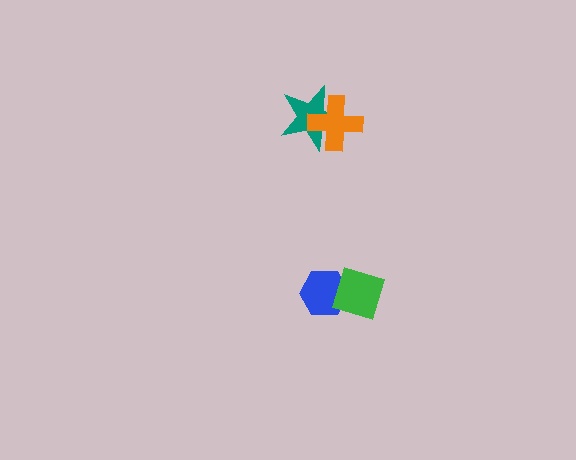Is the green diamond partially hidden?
No, no other shape covers it.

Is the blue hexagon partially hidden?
Yes, it is partially covered by another shape.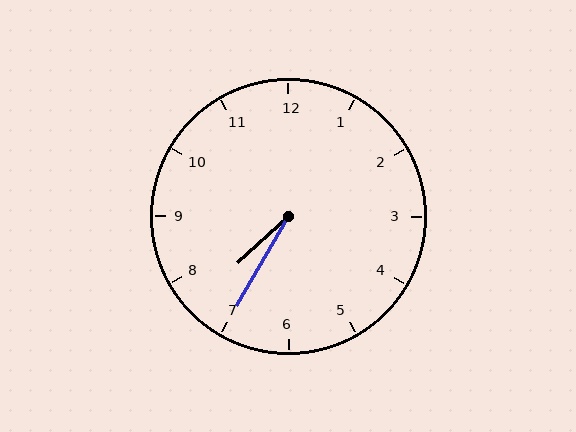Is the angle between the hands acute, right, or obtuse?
It is acute.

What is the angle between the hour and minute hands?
Approximately 18 degrees.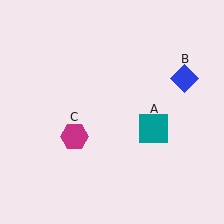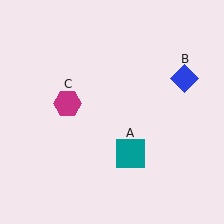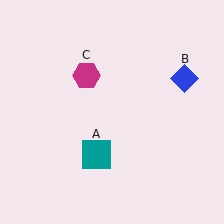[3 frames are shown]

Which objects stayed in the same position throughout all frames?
Blue diamond (object B) remained stationary.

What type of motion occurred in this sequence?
The teal square (object A), magenta hexagon (object C) rotated clockwise around the center of the scene.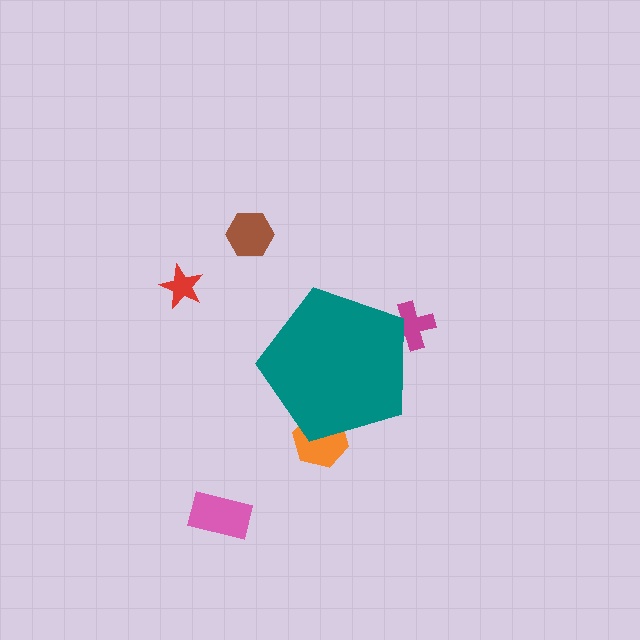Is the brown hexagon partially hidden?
No, the brown hexagon is fully visible.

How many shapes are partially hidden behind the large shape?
2 shapes are partially hidden.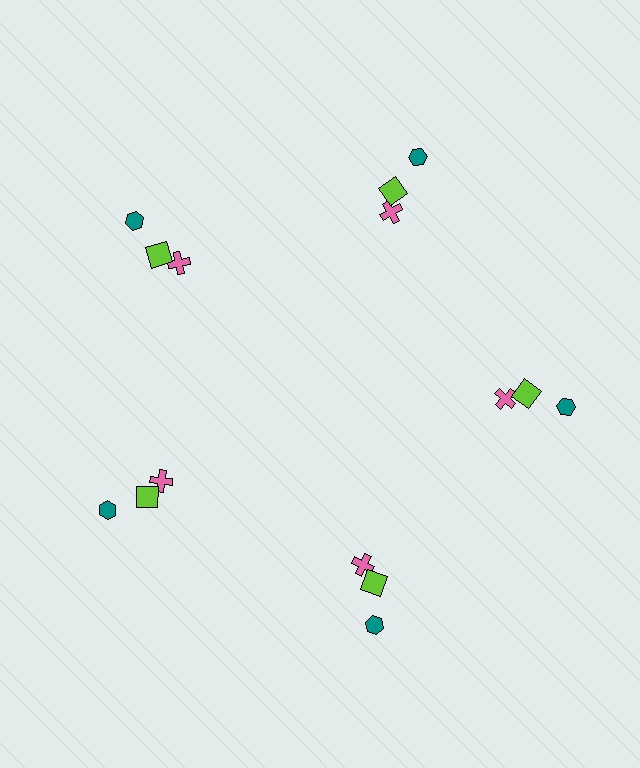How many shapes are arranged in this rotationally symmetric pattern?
There are 15 shapes, arranged in 5 groups of 3.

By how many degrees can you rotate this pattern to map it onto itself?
The pattern maps onto itself every 72 degrees of rotation.